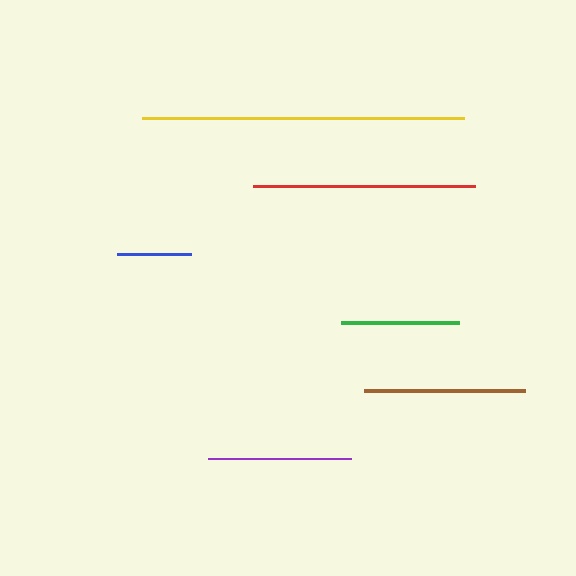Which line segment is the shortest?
The blue line is the shortest at approximately 74 pixels.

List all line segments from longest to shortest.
From longest to shortest: yellow, red, brown, purple, green, blue.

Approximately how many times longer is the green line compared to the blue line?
The green line is approximately 1.6 times the length of the blue line.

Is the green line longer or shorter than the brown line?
The brown line is longer than the green line.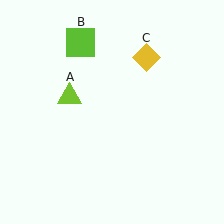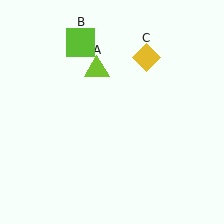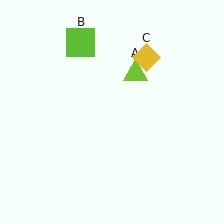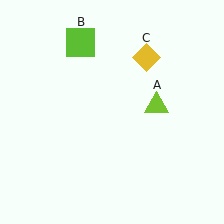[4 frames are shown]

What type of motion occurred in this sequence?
The lime triangle (object A) rotated clockwise around the center of the scene.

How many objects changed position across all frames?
1 object changed position: lime triangle (object A).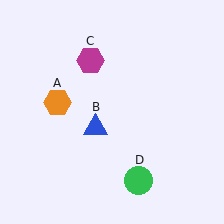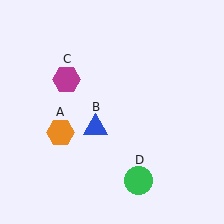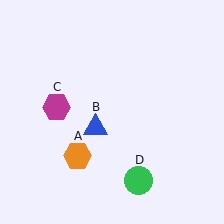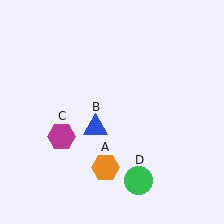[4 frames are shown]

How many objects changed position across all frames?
2 objects changed position: orange hexagon (object A), magenta hexagon (object C).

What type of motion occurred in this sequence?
The orange hexagon (object A), magenta hexagon (object C) rotated counterclockwise around the center of the scene.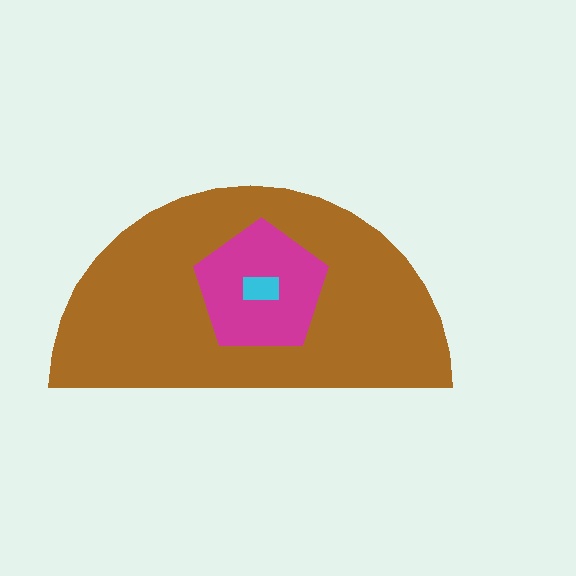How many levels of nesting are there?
3.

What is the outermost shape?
The brown semicircle.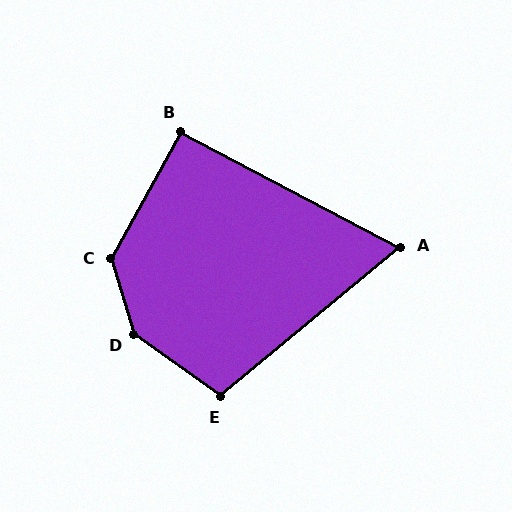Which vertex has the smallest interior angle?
A, at approximately 67 degrees.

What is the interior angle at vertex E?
Approximately 105 degrees (obtuse).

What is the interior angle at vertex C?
Approximately 134 degrees (obtuse).